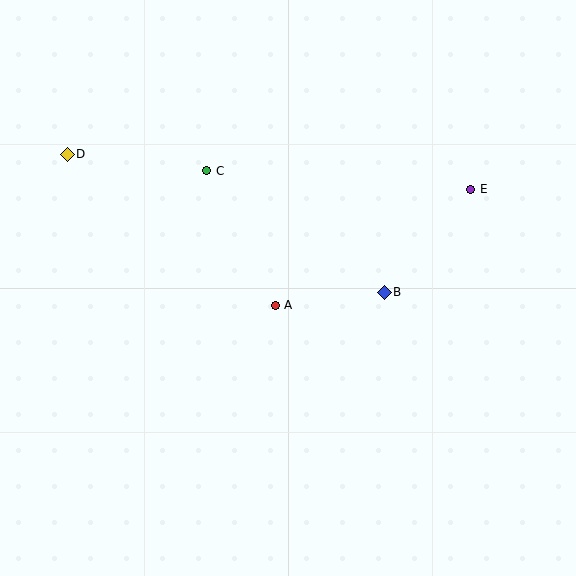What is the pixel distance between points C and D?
The distance between C and D is 141 pixels.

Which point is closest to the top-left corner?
Point D is closest to the top-left corner.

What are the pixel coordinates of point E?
Point E is at (471, 189).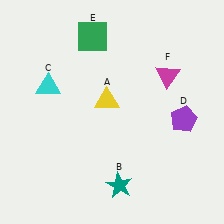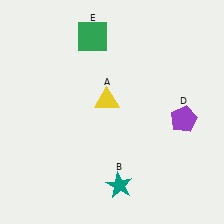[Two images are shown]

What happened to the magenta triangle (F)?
The magenta triangle (F) was removed in Image 2. It was in the top-right area of Image 1.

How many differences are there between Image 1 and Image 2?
There are 2 differences between the two images.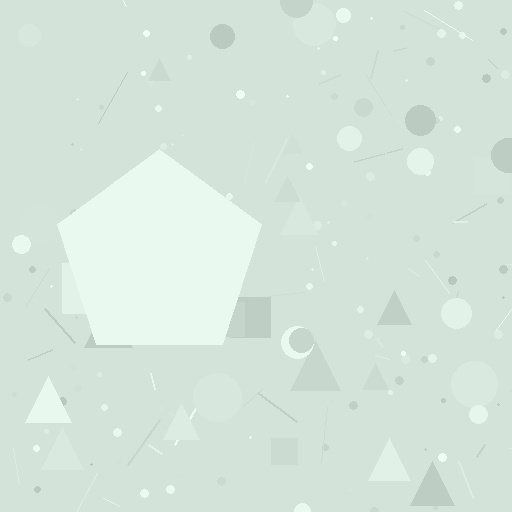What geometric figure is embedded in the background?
A pentagon is embedded in the background.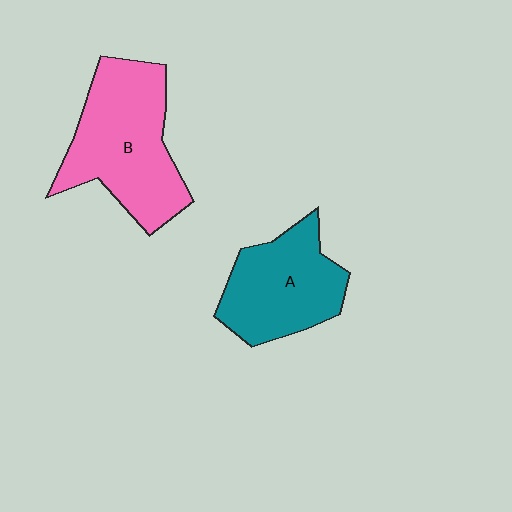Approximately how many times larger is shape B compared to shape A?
Approximately 1.3 times.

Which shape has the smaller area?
Shape A (teal).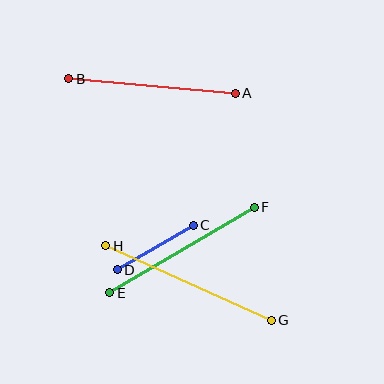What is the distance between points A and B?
The distance is approximately 167 pixels.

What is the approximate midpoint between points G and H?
The midpoint is at approximately (188, 283) pixels.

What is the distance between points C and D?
The distance is approximately 88 pixels.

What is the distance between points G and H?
The distance is approximately 181 pixels.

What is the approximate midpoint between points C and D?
The midpoint is at approximately (155, 247) pixels.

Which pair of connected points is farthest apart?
Points G and H are farthest apart.